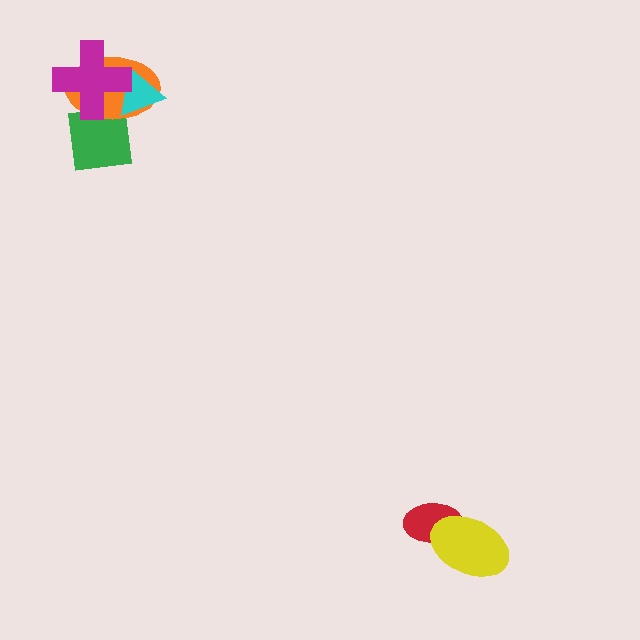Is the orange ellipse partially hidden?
Yes, it is partially covered by another shape.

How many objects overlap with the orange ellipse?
3 objects overlap with the orange ellipse.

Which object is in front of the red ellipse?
The yellow ellipse is in front of the red ellipse.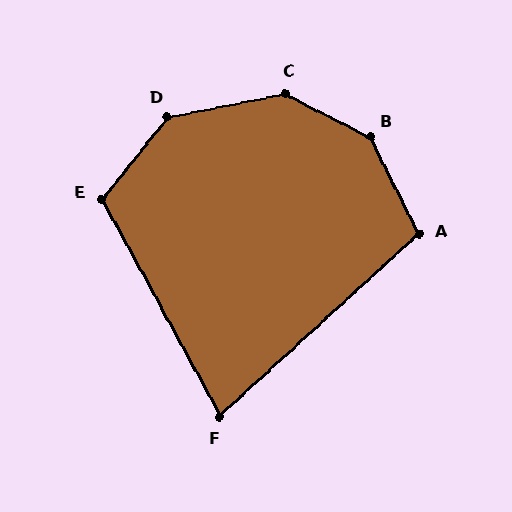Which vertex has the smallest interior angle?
F, at approximately 76 degrees.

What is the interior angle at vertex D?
Approximately 140 degrees (obtuse).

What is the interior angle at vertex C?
Approximately 142 degrees (obtuse).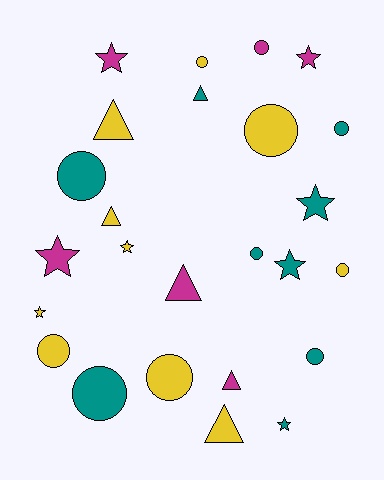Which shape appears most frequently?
Circle, with 11 objects.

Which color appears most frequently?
Yellow, with 10 objects.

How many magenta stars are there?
There are 3 magenta stars.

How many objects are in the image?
There are 25 objects.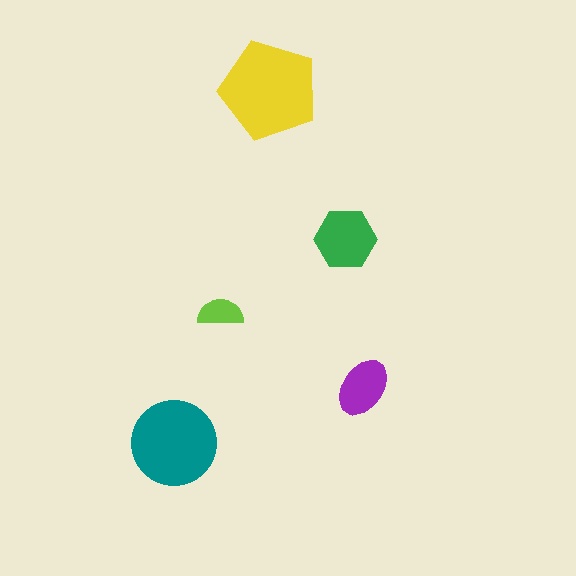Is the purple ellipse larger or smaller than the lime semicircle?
Larger.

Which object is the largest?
The yellow pentagon.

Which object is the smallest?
The lime semicircle.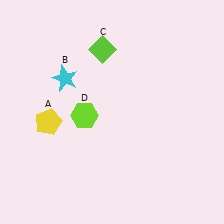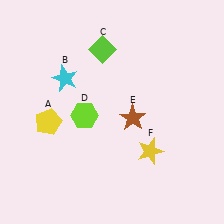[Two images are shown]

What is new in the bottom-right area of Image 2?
A brown star (E) was added in the bottom-right area of Image 2.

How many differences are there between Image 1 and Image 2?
There are 2 differences between the two images.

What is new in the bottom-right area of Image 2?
A yellow star (F) was added in the bottom-right area of Image 2.